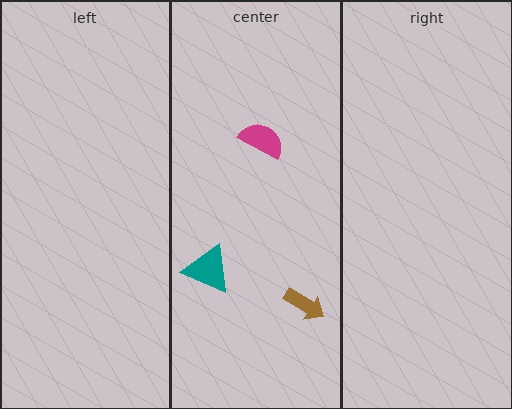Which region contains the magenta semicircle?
The center region.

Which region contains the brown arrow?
The center region.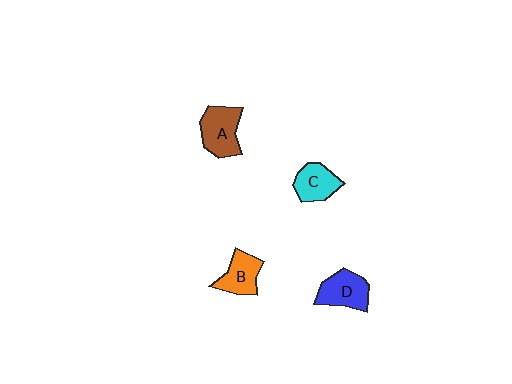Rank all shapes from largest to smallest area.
From largest to smallest: A (brown), D (blue), C (cyan), B (orange).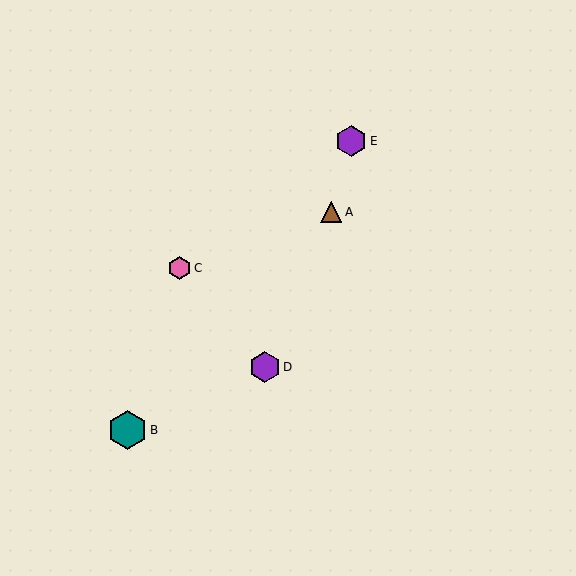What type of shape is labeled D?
Shape D is a purple hexagon.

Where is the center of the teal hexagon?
The center of the teal hexagon is at (127, 430).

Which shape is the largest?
The teal hexagon (labeled B) is the largest.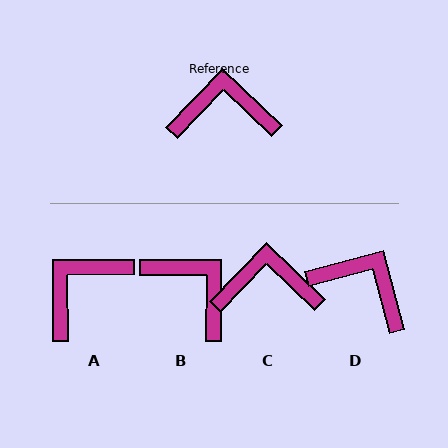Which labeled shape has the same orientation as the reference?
C.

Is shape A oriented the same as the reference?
No, it is off by about 44 degrees.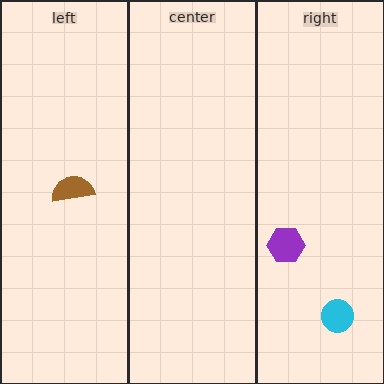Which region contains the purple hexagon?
The right region.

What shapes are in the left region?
The brown semicircle.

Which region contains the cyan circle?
The right region.